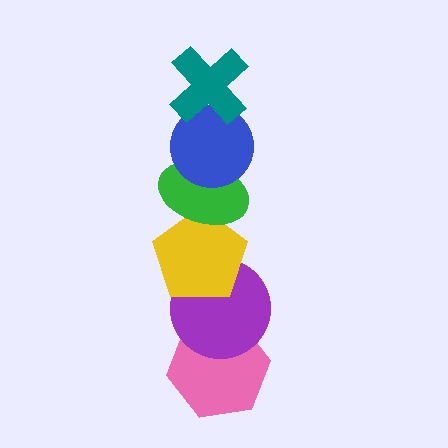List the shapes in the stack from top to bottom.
From top to bottom: the teal cross, the blue circle, the green ellipse, the yellow pentagon, the purple circle, the pink hexagon.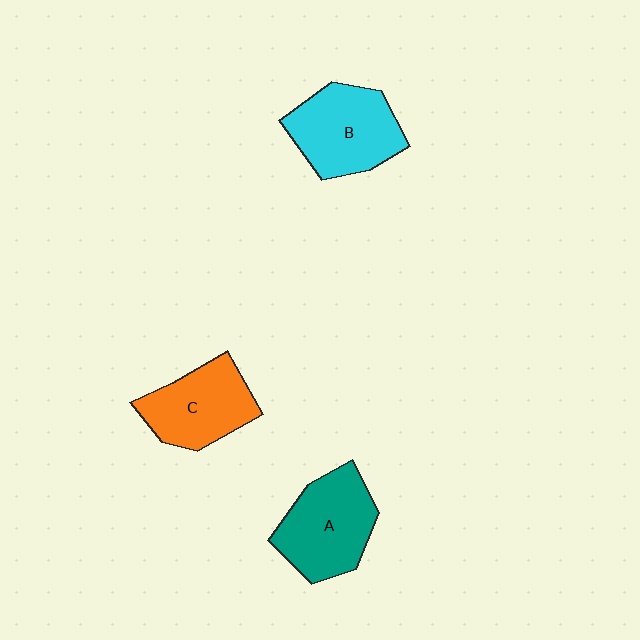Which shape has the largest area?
Shape A (teal).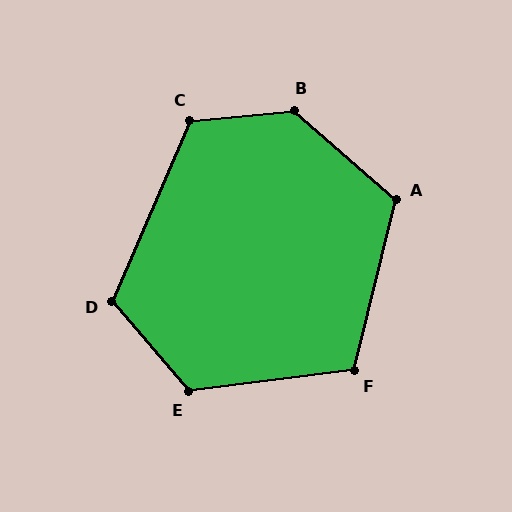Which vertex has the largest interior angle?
B, at approximately 133 degrees.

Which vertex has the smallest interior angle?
F, at approximately 111 degrees.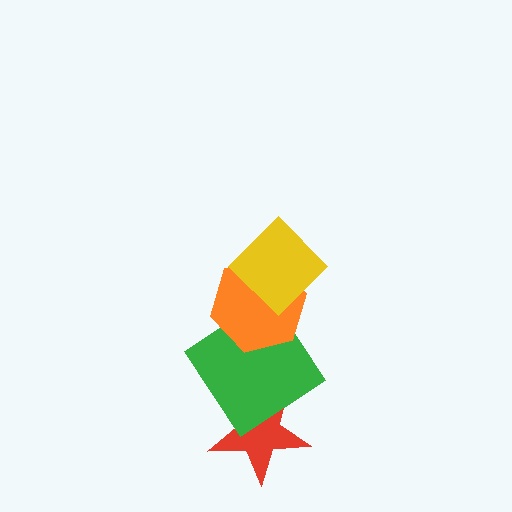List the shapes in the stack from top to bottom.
From top to bottom: the yellow diamond, the orange hexagon, the green diamond, the red star.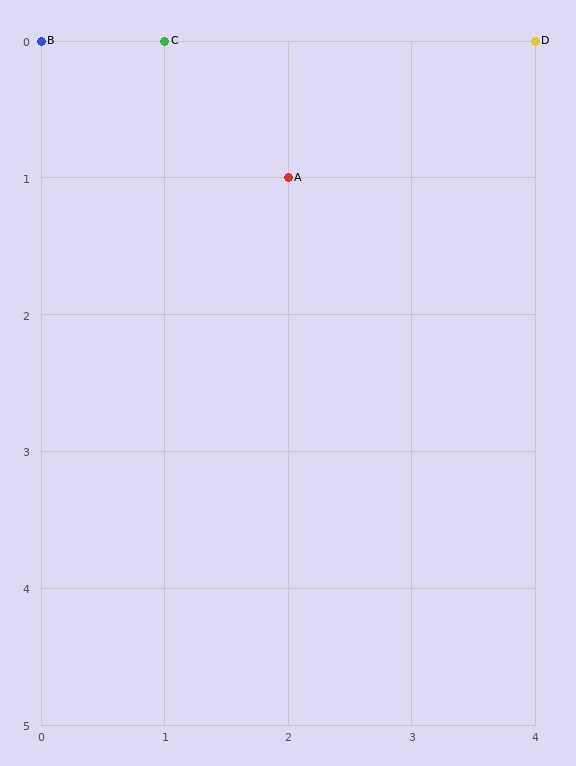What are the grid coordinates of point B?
Point B is at grid coordinates (0, 0).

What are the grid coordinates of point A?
Point A is at grid coordinates (2, 1).